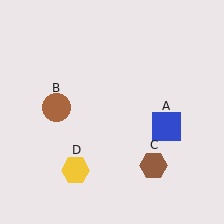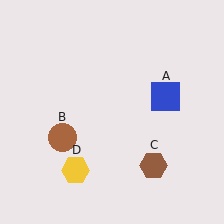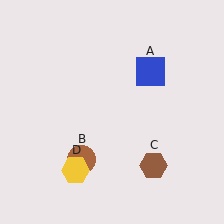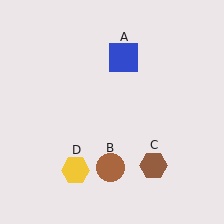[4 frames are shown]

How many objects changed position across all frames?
2 objects changed position: blue square (object A), brown circle (object B).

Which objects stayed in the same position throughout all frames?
Brown hexagon (object C) and yellow hexagon (object D) remained stationary.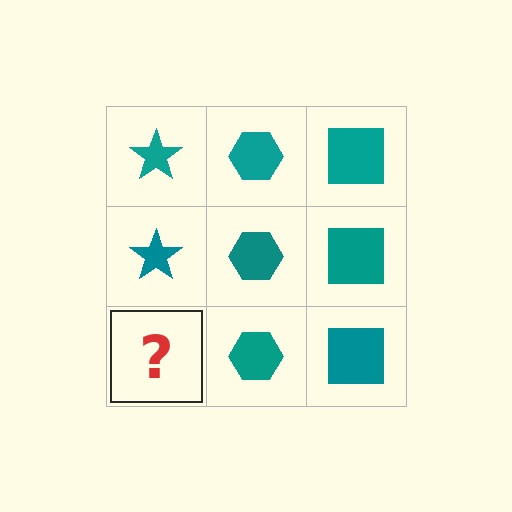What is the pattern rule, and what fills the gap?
The rule is that each column has a consistent shape. The gap should be filled with a teal star.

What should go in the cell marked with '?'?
The missing cell should contain a teal star.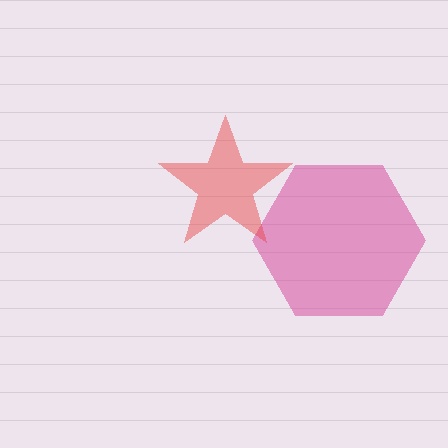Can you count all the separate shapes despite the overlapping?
Yes, there are 2 separate shapes.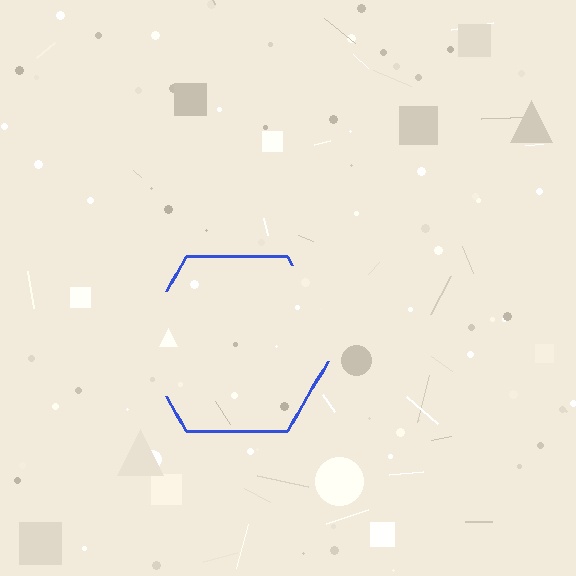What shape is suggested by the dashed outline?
The dashed outline suggests a hexagon.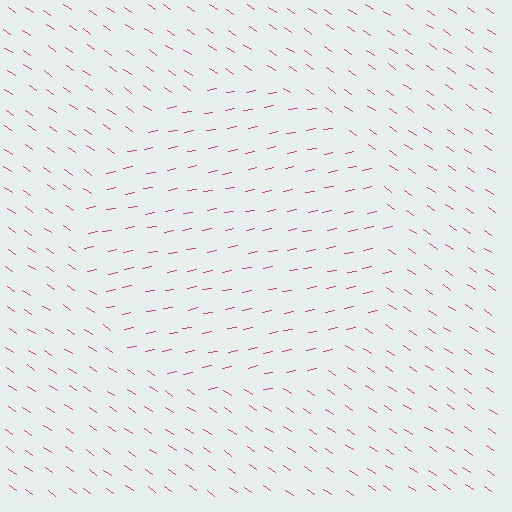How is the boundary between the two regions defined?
The boundary is defined purely by a change in line orientation (approximately 45 degrees difference). All lines are the same color and thickness.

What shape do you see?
I see a circle.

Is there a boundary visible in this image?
Yes, there is a texture boundary formed by a change in line orientation.